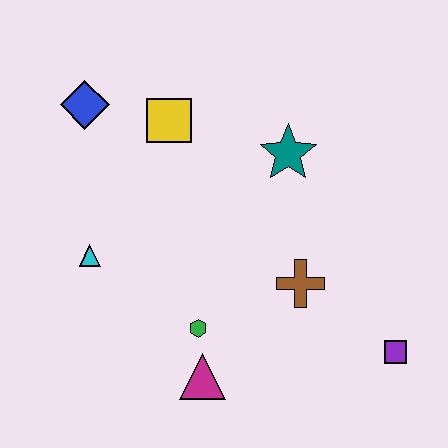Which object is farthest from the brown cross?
The blue diamond is farthest from the brown cross.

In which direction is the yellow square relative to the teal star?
The yellow square is to the left of the teal star.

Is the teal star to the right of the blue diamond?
Yes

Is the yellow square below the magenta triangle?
No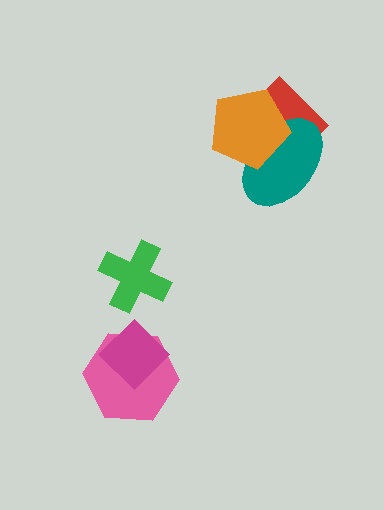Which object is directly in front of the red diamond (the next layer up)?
The teal ellipse is directly in front of the red diamond.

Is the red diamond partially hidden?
Yes, it is partially covered by another shape.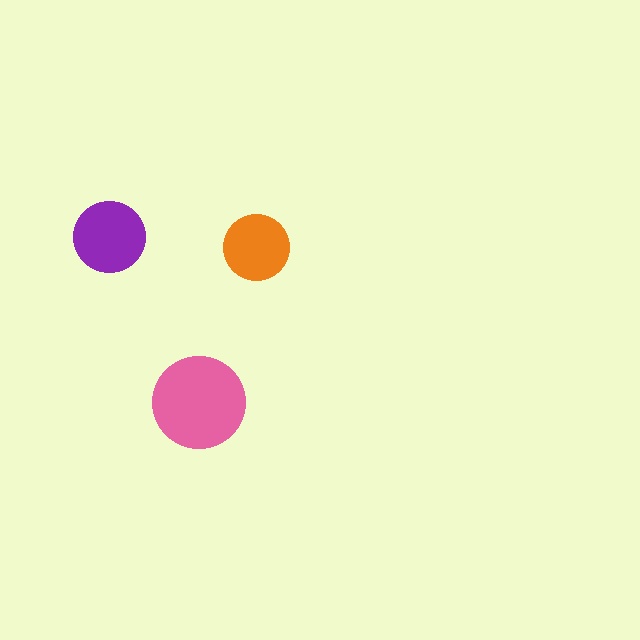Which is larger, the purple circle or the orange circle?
The purple one.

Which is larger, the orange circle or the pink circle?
The pink one.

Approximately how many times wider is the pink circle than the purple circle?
About 1.5 times wider.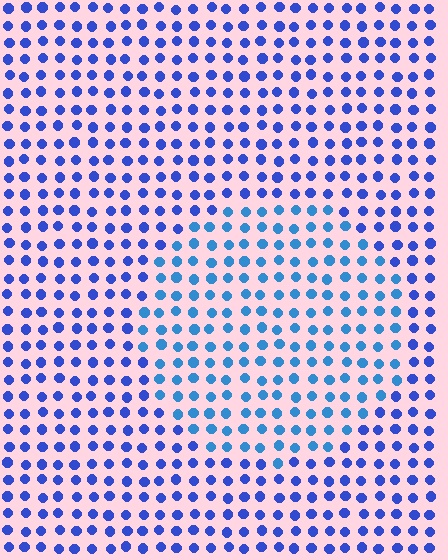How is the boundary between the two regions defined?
The boundary is defined purely by a slight shift in hue (about 25 degrees). Spacing, size, and orientation are identical on both sides.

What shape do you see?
I see a circle.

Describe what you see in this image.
The image is filled with small blue elements in a uniform arrangement. A circle-shaped region is visible where the elements are tinted to a slightly different hue, forming a subtle color boundary.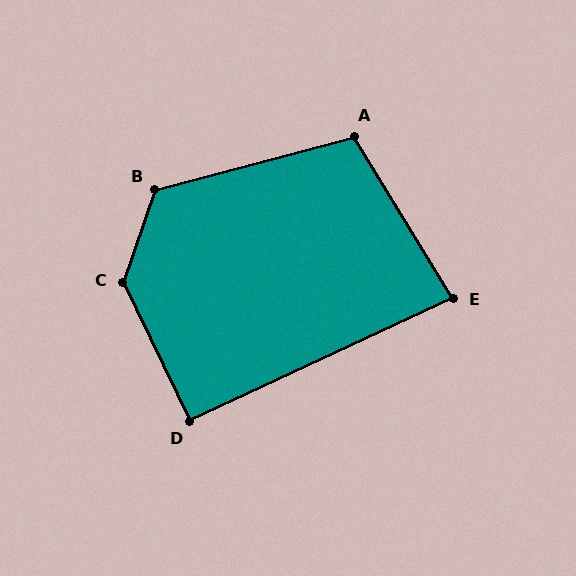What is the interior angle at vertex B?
Approximately 124 degrees (obtuse).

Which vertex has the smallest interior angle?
E, at approximately 84 degrees.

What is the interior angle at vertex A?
Approximately 106 degrees (obtuse).